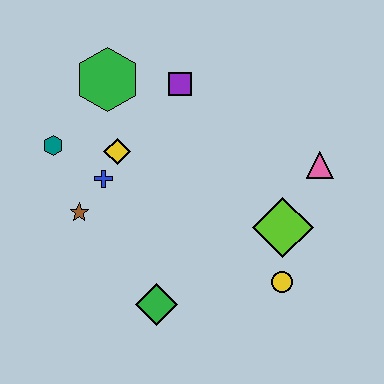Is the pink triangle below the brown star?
No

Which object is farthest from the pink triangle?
The teal hexagon is farthest from the pink triangle.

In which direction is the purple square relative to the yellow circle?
The purple square is above the yellow circle.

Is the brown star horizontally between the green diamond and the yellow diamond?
No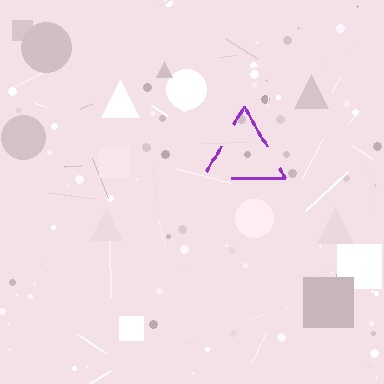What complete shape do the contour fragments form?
The contour fragments form a triangle.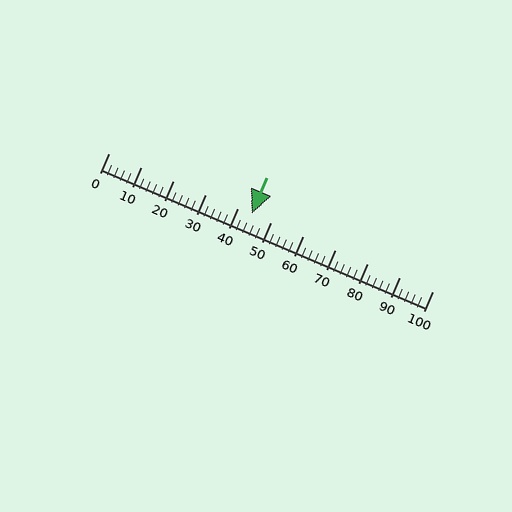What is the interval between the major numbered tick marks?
The major tick marks are spaced 10 units apart.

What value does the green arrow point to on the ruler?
The green arrow points to approximately 44.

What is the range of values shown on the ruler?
The ruler shows values from 0 to 100.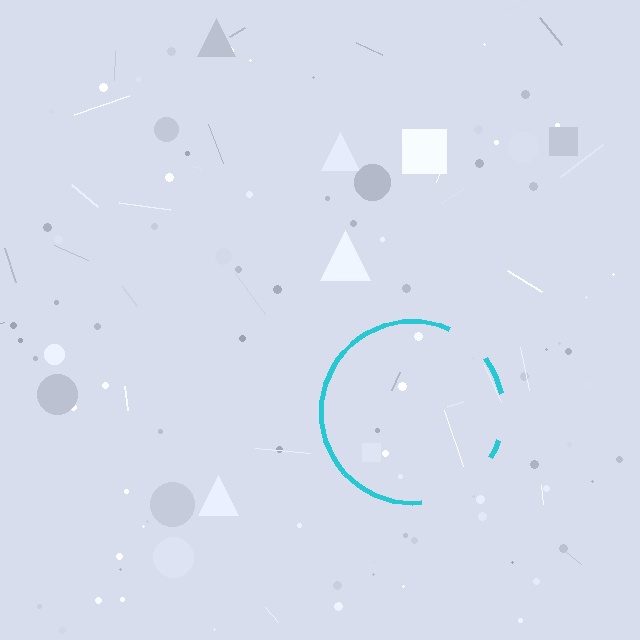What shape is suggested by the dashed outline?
The dashed outline suggests a circle.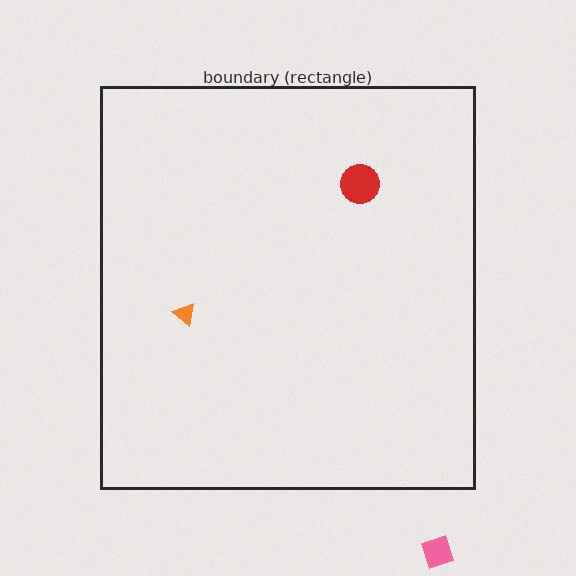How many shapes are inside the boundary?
2 inside, 1 outside.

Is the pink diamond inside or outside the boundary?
Outside.